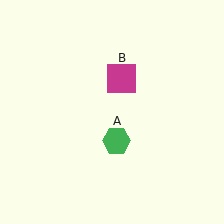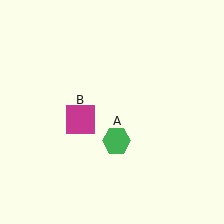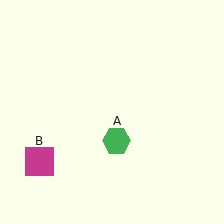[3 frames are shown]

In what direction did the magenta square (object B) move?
The magenta square (object B) moved down and to the left.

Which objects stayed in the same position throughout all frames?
Green hexagon (object A) remained stationary.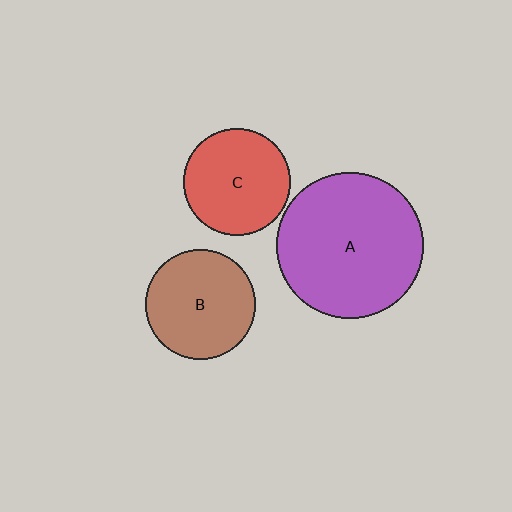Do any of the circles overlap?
No, none of the circles overlap.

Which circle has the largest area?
Circle A (purple).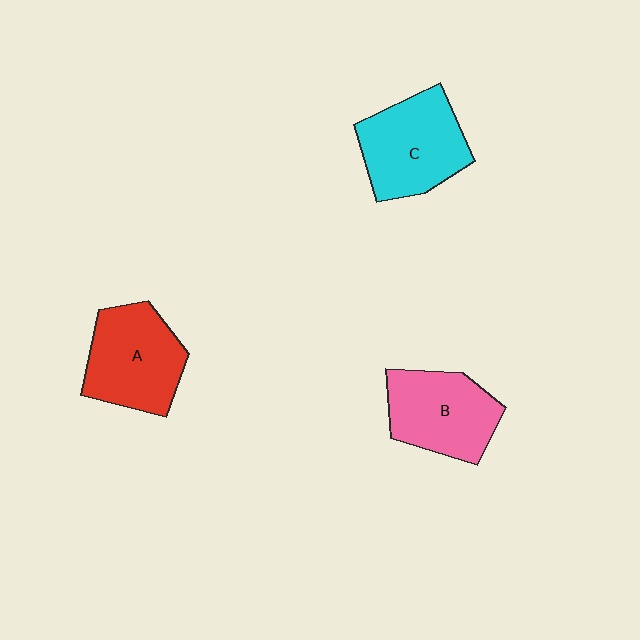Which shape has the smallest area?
Shape B (pink).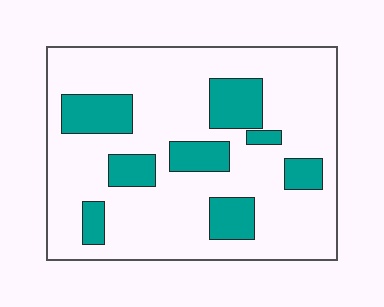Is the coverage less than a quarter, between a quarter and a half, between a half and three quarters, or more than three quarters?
Less than a quarter.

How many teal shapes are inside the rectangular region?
8.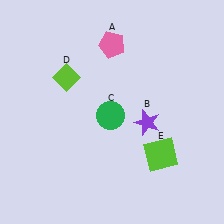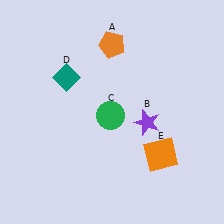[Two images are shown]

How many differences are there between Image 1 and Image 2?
There are 3 differences between the two images.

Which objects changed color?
A changed from pink to orange. D changed from lime to teal. E changed from lime to orange.